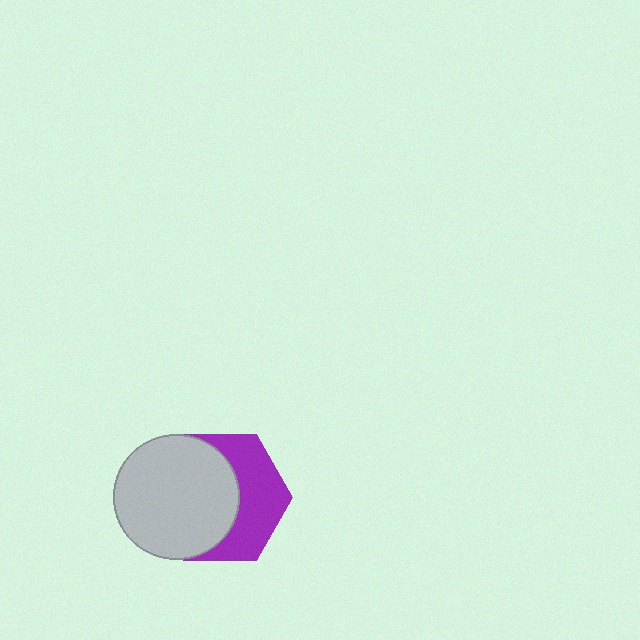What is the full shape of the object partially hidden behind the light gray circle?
The partially hidden object is a purple hexagon.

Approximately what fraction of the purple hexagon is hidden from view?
Roughly 55% of the purple hexagon is hidden behind the light gray circle.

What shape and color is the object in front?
The object in front is a light gray circle.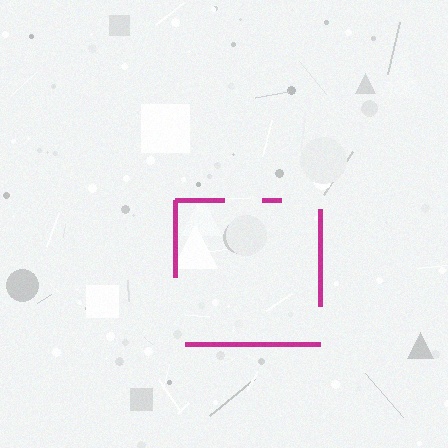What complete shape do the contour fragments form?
The contour fragments form a square.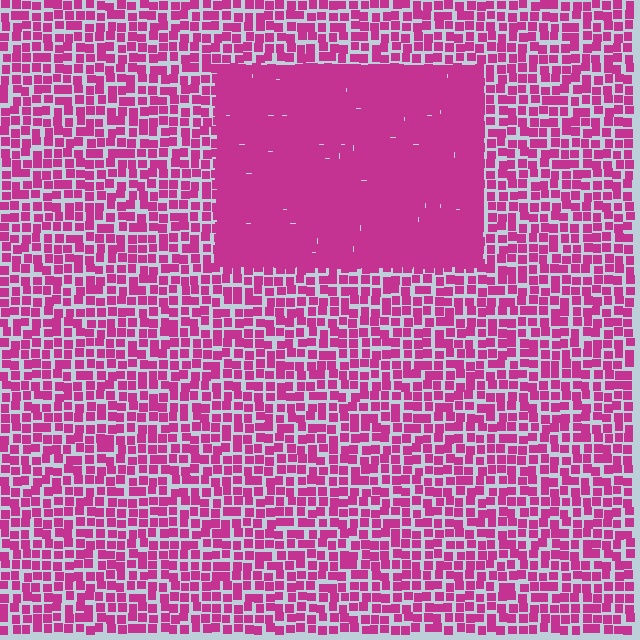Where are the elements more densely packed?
The elements are more densely packed inside the rectangle boundary.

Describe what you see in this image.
The image contains small magenta elements arranged at two different densities. A rectangle-shaped region is visible where the elements are more densely packed than the surrounding area.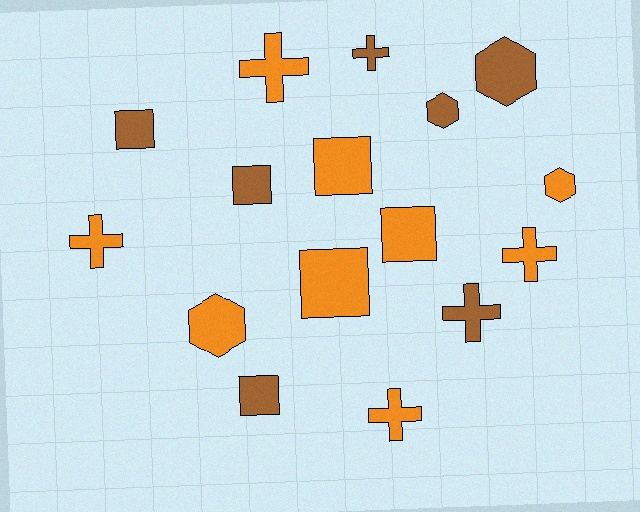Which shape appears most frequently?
Square, with 6 objects.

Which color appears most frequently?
Orange, with 9 objects.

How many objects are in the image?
There are 16 objects.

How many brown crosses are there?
There are 2 brown crosses.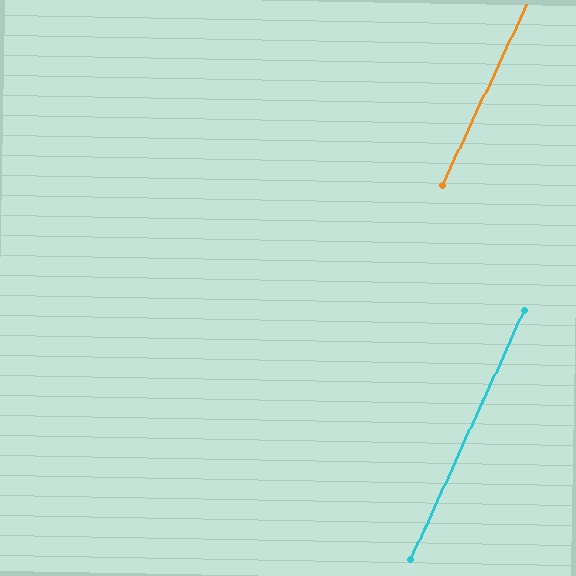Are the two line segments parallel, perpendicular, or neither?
Parallel — their directions differ by only 0.3°.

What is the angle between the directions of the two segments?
Approximately 0 degrees.